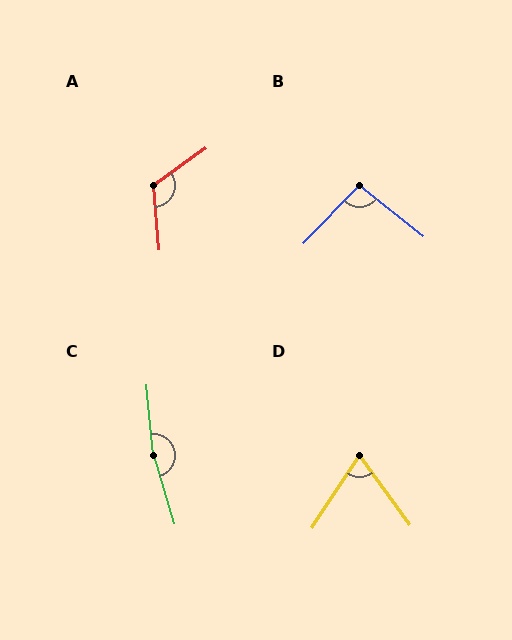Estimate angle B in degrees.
Approximately 95 degrees.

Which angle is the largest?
C, at approximately 168 degrees.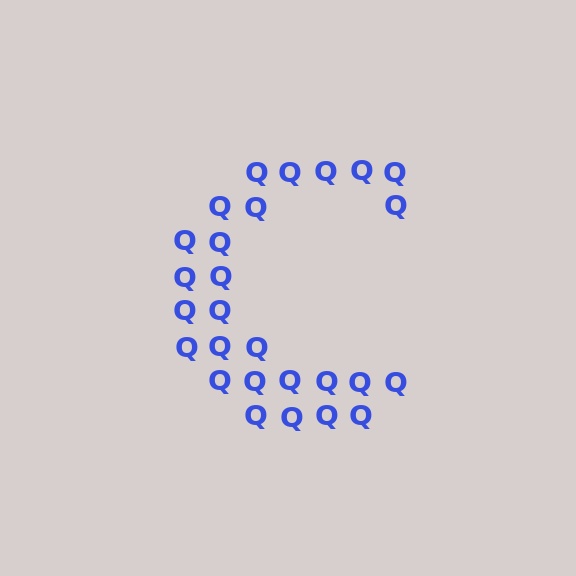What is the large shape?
The large shape is the letter C.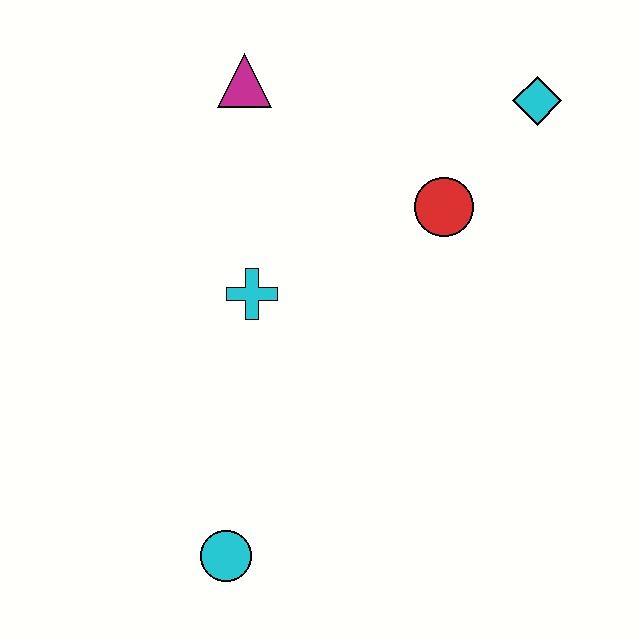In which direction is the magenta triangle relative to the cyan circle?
The magenta triangle is above the cyan circle.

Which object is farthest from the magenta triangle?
The cyan circle is farthest from the magenta triangle.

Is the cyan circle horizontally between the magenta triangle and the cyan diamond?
No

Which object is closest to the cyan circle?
The cyan cross is closest to the cyan circle.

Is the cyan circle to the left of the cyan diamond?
Yes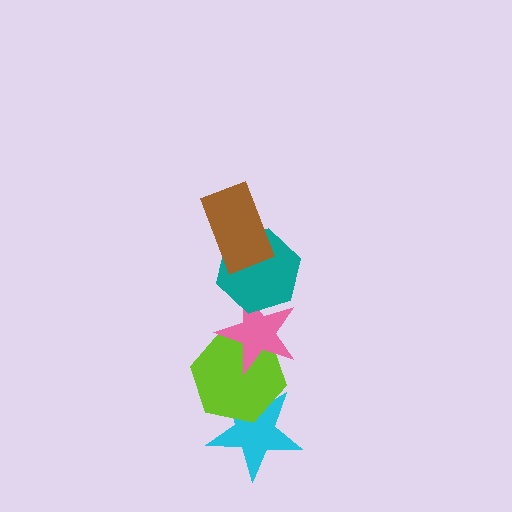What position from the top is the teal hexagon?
The teal hexagon is 2nd from the top.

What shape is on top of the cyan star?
The lime hexagon is on top of the cyan star.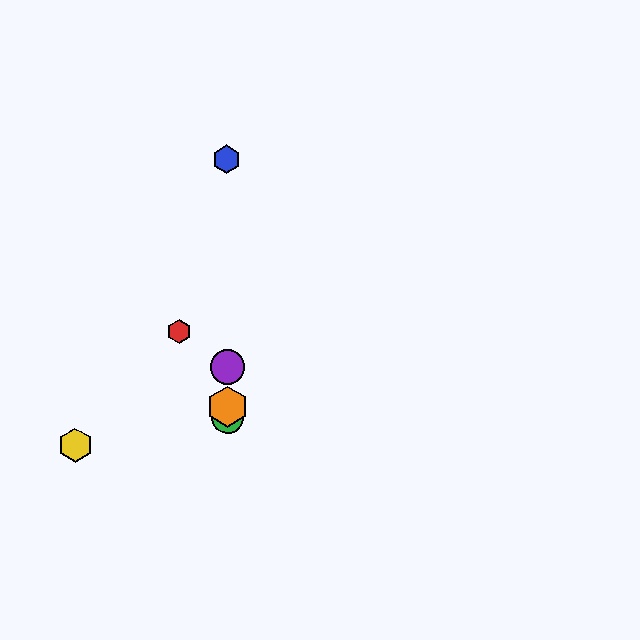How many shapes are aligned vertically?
4 shapes (the blue hexagon, the green circle, the purple circle, the orange hexagon) are aligned vertically.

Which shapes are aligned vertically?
The blue hexagon, the green circle, the purple circle, the orange hexagon are aligned vertically.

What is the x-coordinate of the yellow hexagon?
The yellow hexagon is at x≈75.